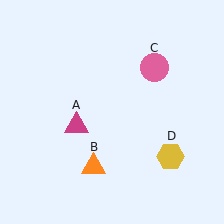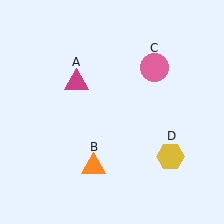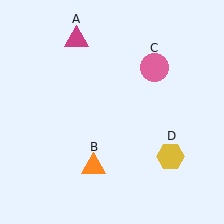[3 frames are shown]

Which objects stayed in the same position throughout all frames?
Orange triangle (object B) and pink circle (object C) and yellow hexagon (object D) remained stationary.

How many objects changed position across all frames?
1 object changed position: magenta triangle (object A).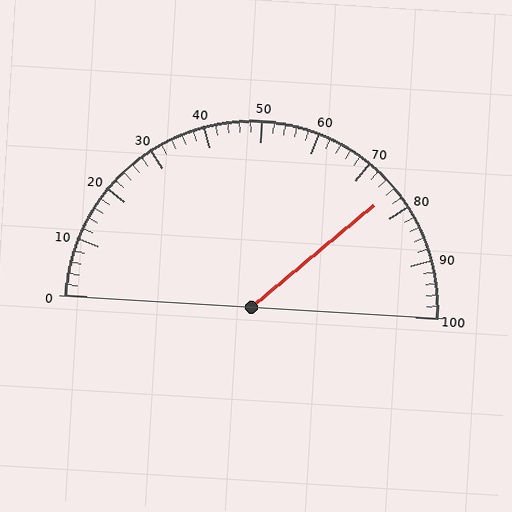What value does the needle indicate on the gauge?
The needle indicates approximately 76.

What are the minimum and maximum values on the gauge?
The gauge ranges from 0 to 100.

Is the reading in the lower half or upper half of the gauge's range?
The reading is in the upper half of the range (0 to 100).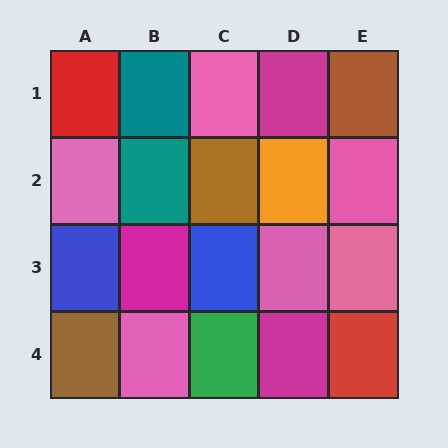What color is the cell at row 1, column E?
Brown.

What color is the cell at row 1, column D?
Magenta.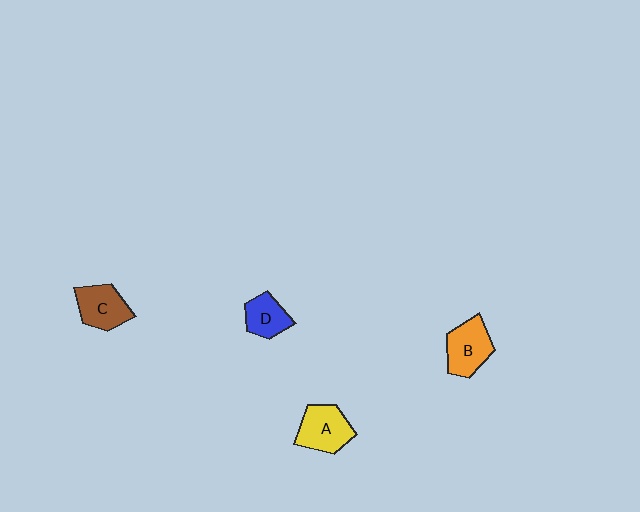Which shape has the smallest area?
Shape D (blue).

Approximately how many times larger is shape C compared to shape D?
Approximately 1.3 times.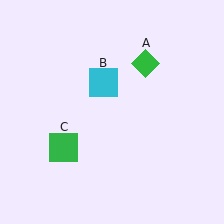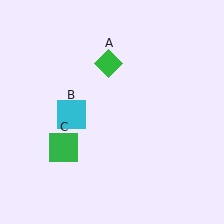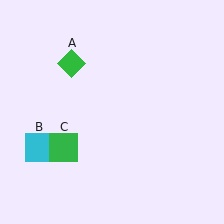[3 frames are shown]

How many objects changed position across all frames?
2 objects changed position: green diamond (object A), cyan square (object B).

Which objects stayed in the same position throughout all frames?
Green square (object C) remained stationary.